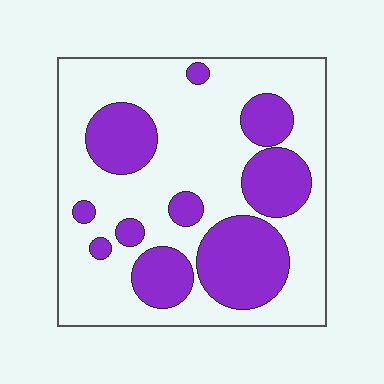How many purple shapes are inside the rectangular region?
10.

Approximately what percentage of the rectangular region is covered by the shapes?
Approximately 30%.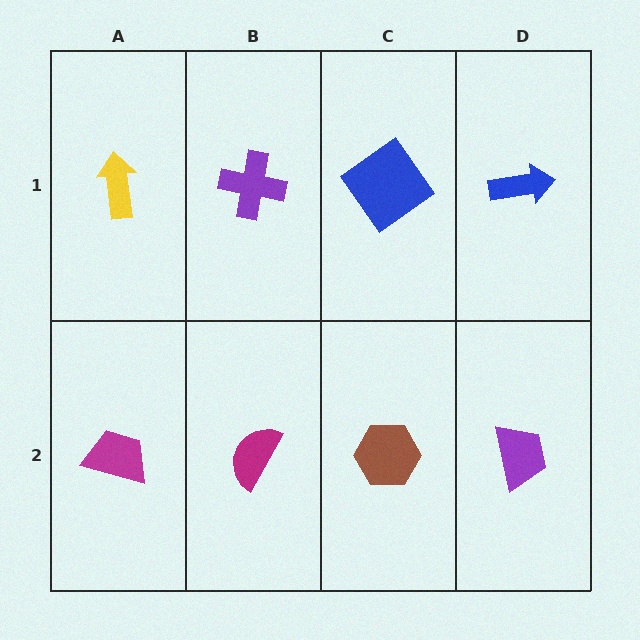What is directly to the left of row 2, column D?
A brown hexagon.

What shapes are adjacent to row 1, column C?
A brown hexagon (row 2, column C), a purple cross (row 1, column B), a blue arrow (row 1, column D).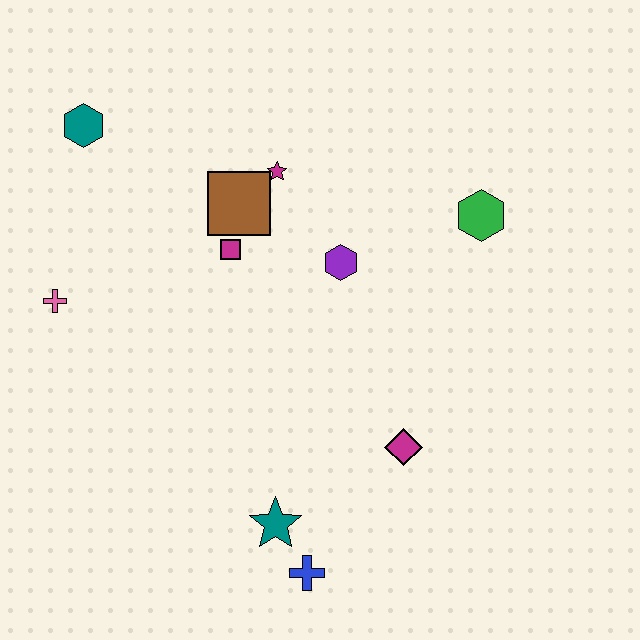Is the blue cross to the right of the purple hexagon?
No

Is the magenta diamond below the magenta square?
Yes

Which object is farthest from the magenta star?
The blue cross is farthest from the magenta star.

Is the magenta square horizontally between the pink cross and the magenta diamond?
Yes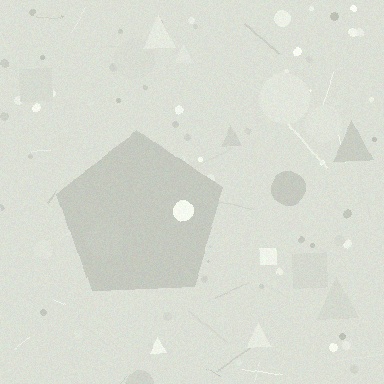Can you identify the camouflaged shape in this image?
The camouflaged shape is a pentagon.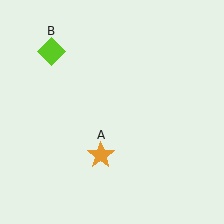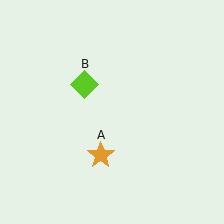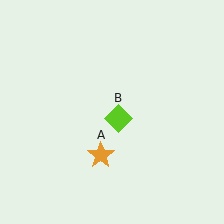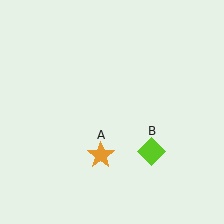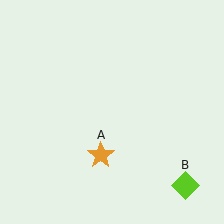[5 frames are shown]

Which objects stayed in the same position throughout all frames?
Orange star (object A) remained stationary.